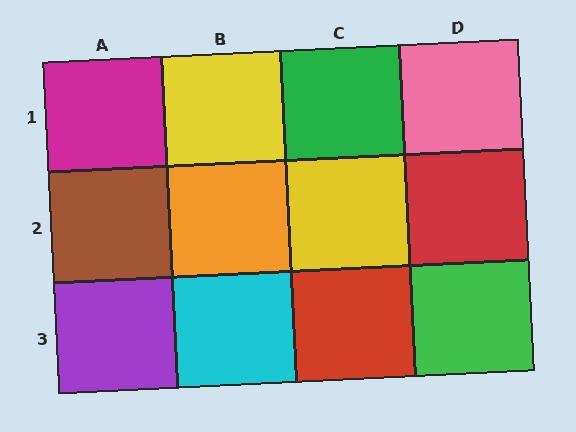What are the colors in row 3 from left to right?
Purple, cyan, red, green.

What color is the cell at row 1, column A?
Magenta.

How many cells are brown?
1 cell is brown.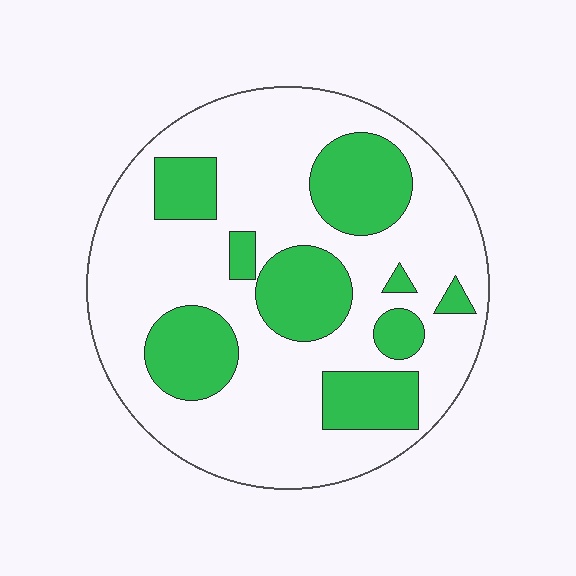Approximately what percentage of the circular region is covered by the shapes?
Approximately 30%.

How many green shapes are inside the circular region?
9.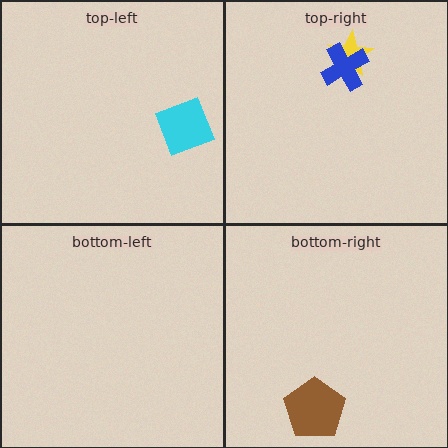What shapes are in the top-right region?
The yellow star, the blue cross.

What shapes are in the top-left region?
The cyan square.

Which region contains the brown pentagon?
The bottom-right region.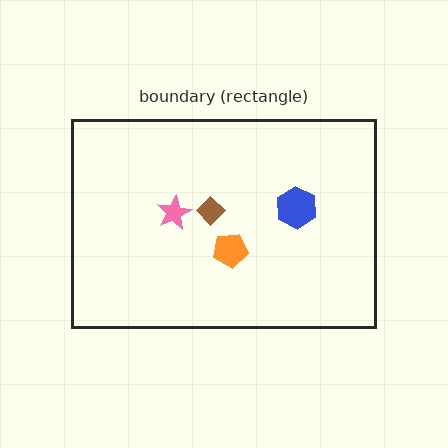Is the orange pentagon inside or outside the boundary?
Inside.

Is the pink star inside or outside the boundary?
Inside.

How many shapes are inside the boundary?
4 inside, 0 outside.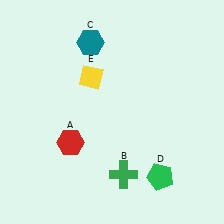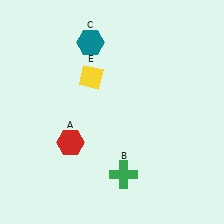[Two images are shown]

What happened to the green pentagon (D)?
The green pentagon (D) was removed in Image 2. It was in the bottom-right area of Image 1.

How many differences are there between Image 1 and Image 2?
There is 1 difference between the two images.